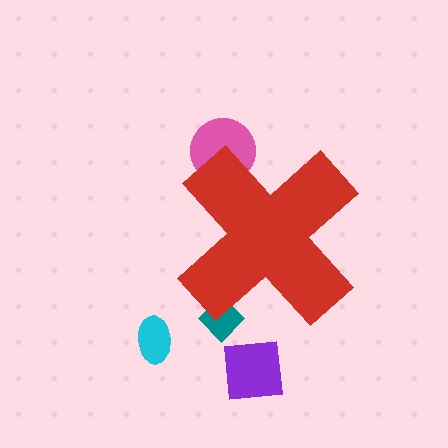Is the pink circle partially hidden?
Yes, the pink circle is partially hidden behind the red cross.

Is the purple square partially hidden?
No, the purple square is fully visible.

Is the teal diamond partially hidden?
Yes, the teal diamond is partially hidden behind the red cross.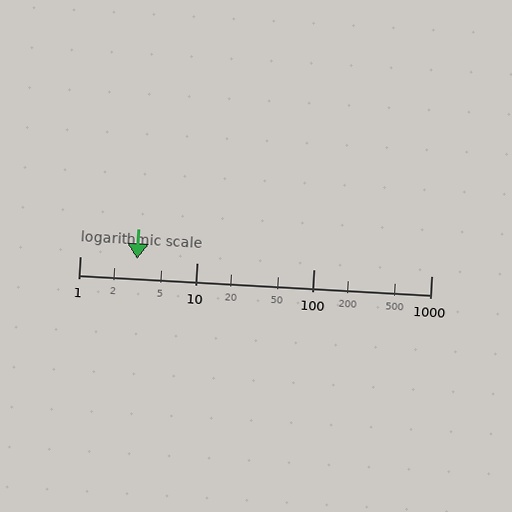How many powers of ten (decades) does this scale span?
The scale spans 3 decades, from 1 to 1000.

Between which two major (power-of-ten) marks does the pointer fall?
The pointer is between 1 and 10.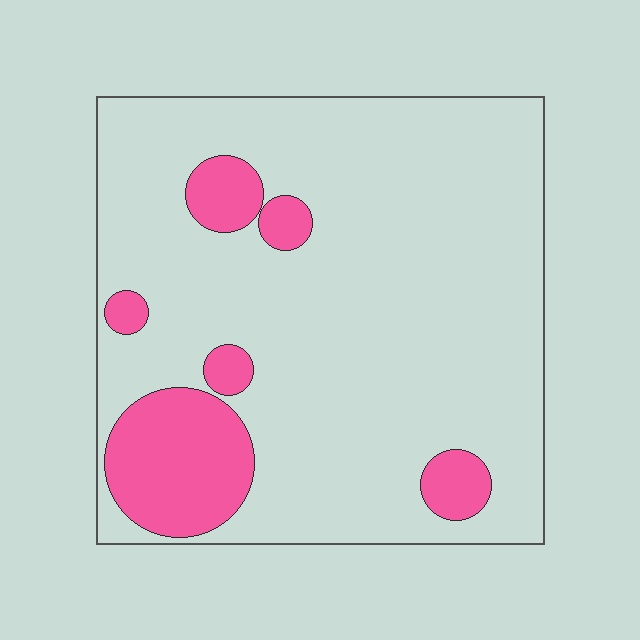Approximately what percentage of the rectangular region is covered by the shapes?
Approximately 15%.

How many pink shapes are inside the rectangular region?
6.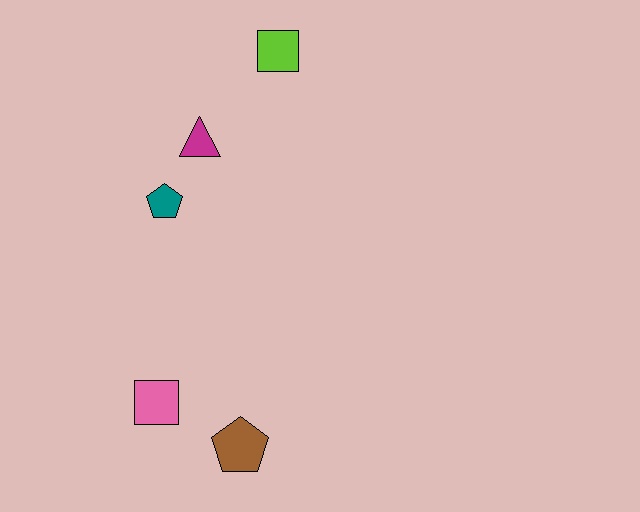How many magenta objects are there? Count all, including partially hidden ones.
There is 1 magenta object.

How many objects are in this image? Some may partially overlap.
There are 5 objects.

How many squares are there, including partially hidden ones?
There are 2 squares.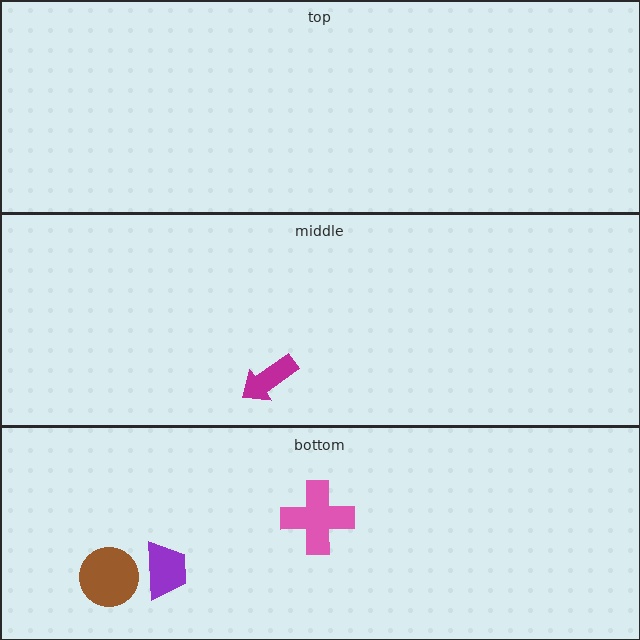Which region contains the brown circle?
The bottom region.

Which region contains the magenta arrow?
The middle region.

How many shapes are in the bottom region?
3.